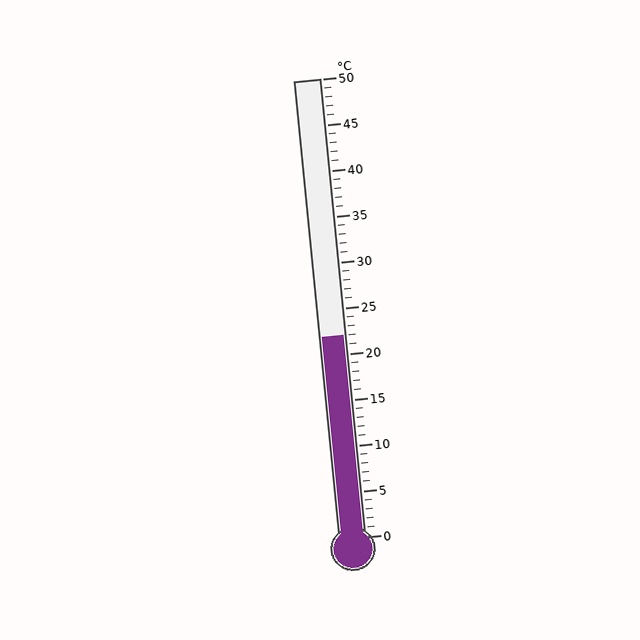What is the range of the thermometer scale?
The thermometer scale ranges from 0°C to 50°C.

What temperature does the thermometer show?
The thermometer shows approximately 22°C.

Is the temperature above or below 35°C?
The temperature is below 35°C.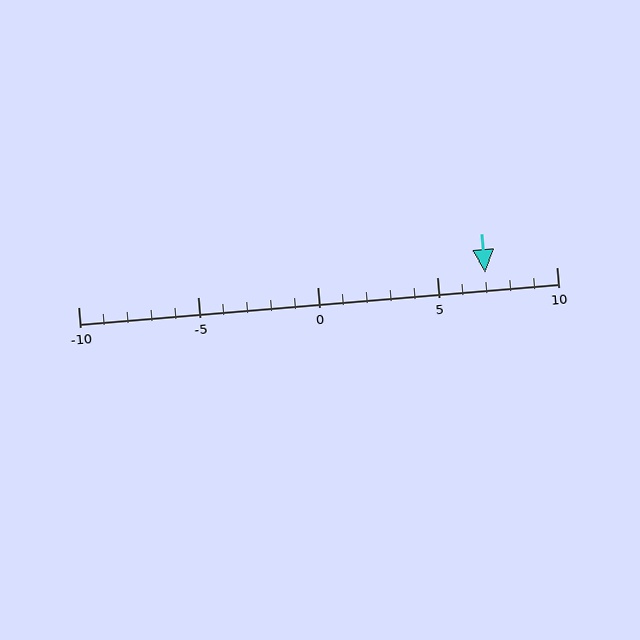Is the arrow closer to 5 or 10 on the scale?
The arrow is closer to 5.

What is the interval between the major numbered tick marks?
The major tick marks are spaced 5 units apart.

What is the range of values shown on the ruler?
The ruler shows values from -10 to 10.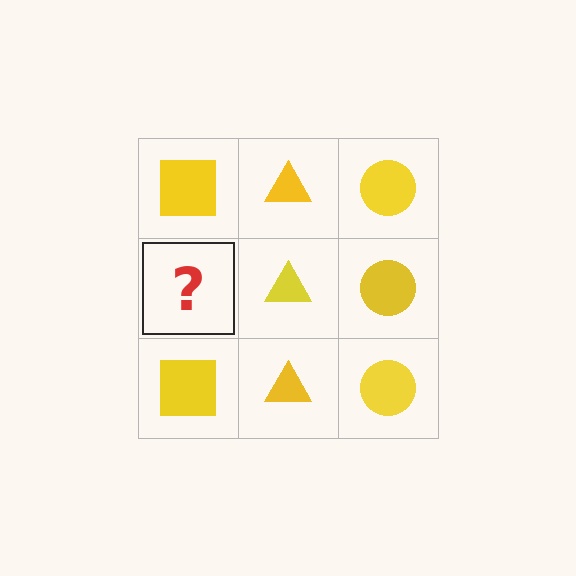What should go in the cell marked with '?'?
The missing cell should contain a yellow square.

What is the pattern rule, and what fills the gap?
The rule is that each column has a consistent shape. The gap should be filled with a yellow square.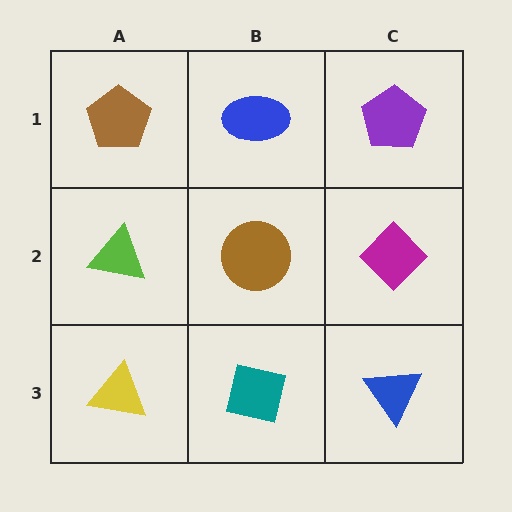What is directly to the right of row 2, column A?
A brown circle.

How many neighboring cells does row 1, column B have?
3.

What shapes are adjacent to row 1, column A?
A lime triangle (row 2, column A), a blue ellipse (row 1, column B).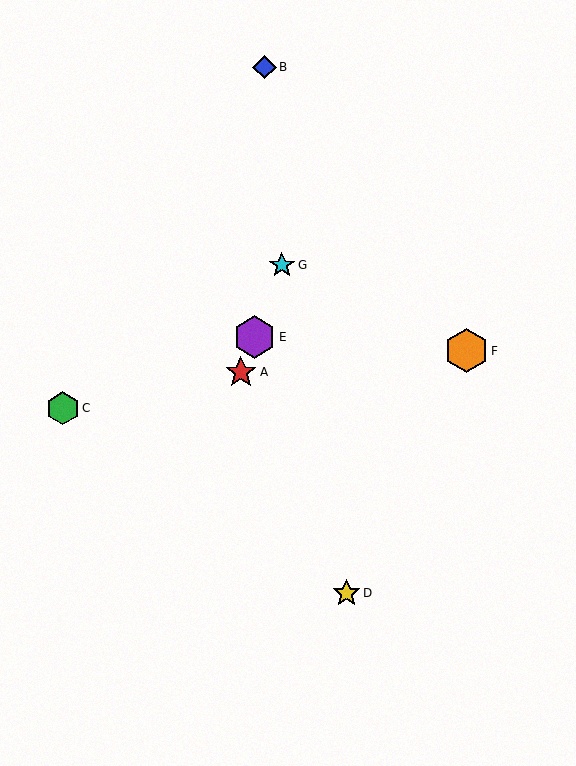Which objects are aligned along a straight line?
Objects A, E, G are aligned along a straight line.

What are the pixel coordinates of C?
Object C is at (63, 408).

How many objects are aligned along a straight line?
3 objects (A, E, G) are aligned along a straight line.